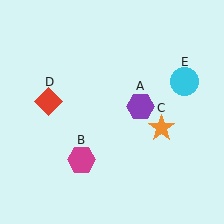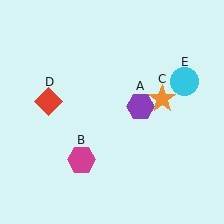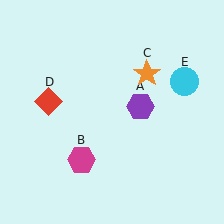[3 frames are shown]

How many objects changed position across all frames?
1 object changed position: orange star (object C).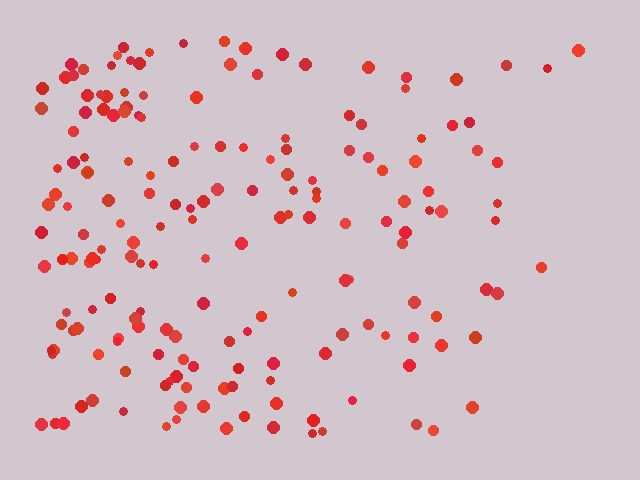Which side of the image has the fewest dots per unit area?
The right.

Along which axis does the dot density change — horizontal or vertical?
Horizontal.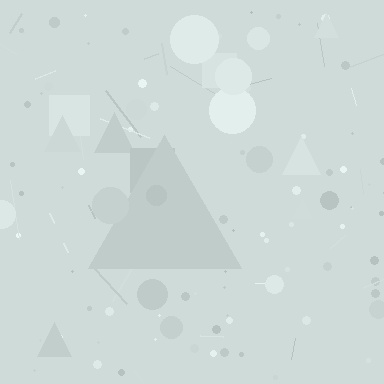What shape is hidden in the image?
A triangle is hidden in the image.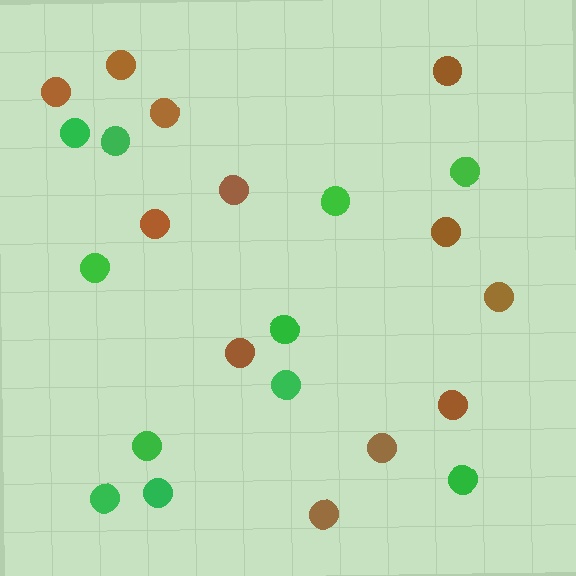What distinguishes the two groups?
There are 2 groups: one group of green circles (11) and one group of brown circles (12).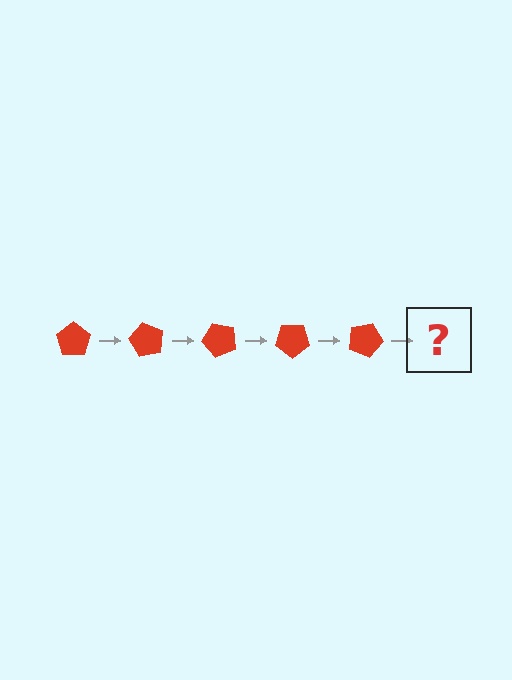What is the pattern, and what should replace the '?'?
The pattern is that the pentagon rotates 60 degrees each step. The '?' should be a red pentagon rotated 300 degrees.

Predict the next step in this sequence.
The next step is a red pentagon rotated 300 degrees.